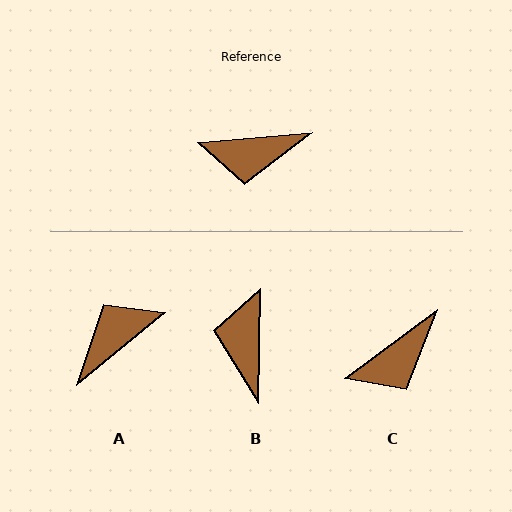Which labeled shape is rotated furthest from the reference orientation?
A, about 145 degrees away.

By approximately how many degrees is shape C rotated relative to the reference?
Approximately 32 degrees counter-clockwise.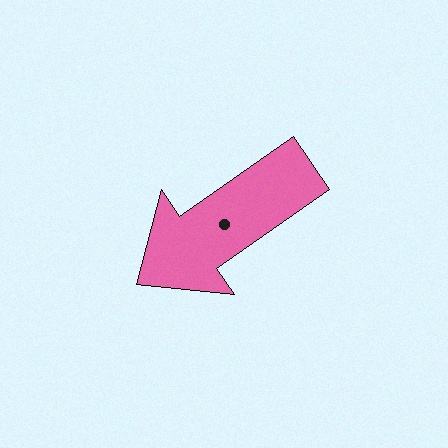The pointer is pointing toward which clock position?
Roughly 8 o'clock.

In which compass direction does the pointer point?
Southwest.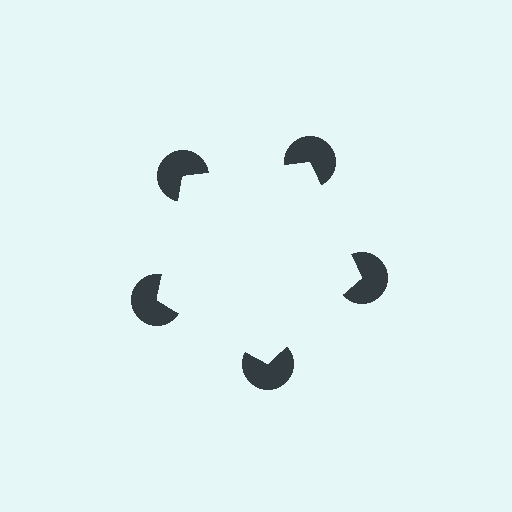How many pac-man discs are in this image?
There are 5 — one at each vertex of the illusory pentagon.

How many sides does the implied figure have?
5 sides.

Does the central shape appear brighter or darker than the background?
It typically appears slightly brighter than the background, even though no actual brightness change is drawn.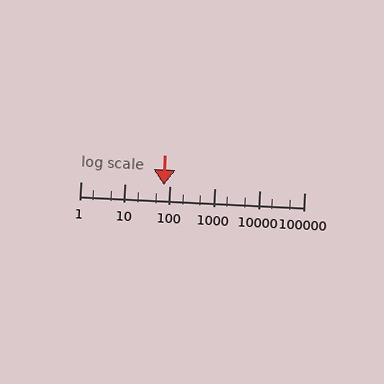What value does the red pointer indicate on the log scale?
The pointer indicates approximately 74.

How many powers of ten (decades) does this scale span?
The scale spans 5 decades, from 1 to 100000.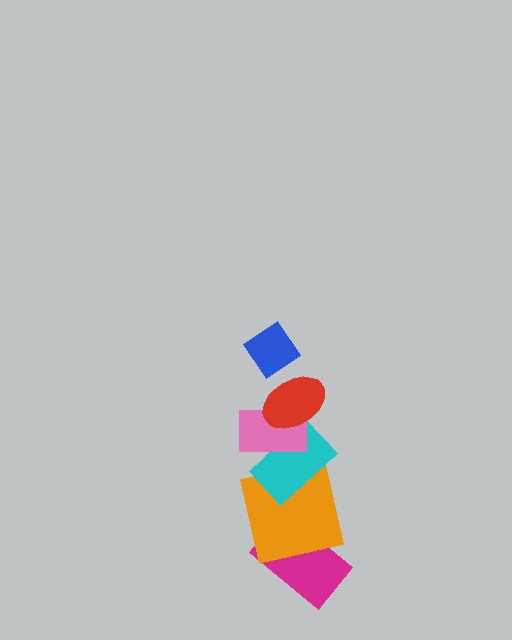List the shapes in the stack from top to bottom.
From top to bottom: the blue diamond, the red ellipse, the pink rectangle, the cyan rectangle, the orange square, the magenta rectangle.